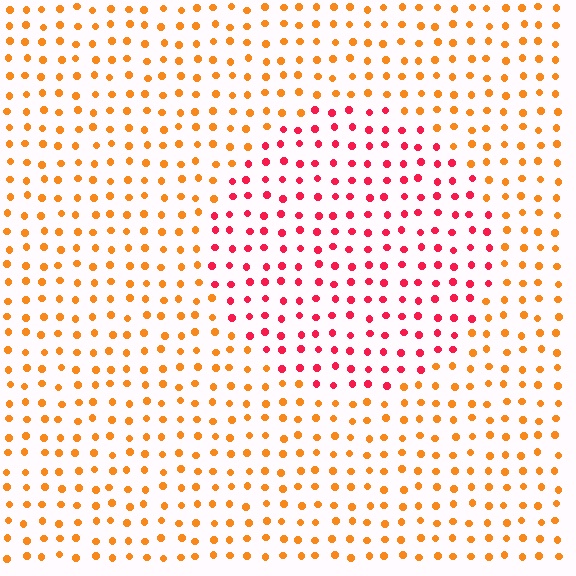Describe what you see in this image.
The image is filled with small orange elements in a uniform arrangement. A circle-shaped region is visible where the elements are tinted to a slightly different hue, forming a subtle color boundary.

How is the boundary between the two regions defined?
The boundary is defined purely by a slight shift in hue (about 43 degrees). Spacing, size, and orientation are identical on both sides.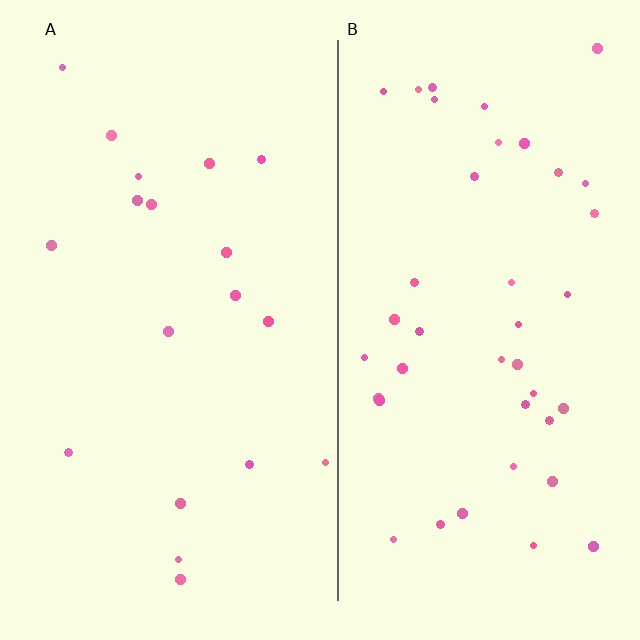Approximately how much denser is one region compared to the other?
Approximately 2.2× — region B over region A.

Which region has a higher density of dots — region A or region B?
B (the right).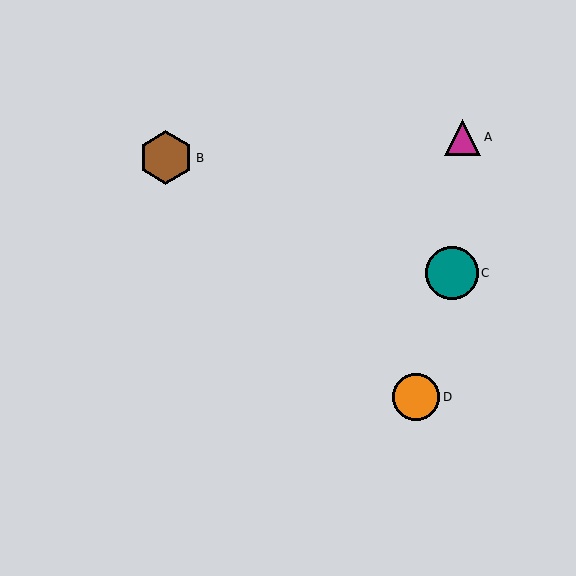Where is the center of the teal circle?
The center of the teal circle is at (452, 273).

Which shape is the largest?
The brown hexagon (labeled B) is the largest.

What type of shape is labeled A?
Shape A is a magenta triangle.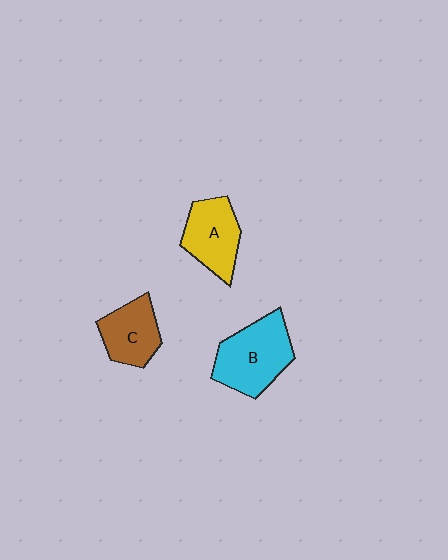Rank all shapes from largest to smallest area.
From largest to smallest: B (cyan), A (yellow), C (brown).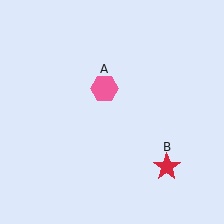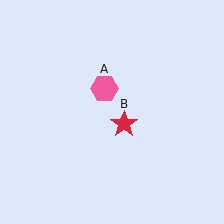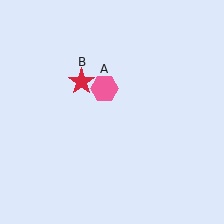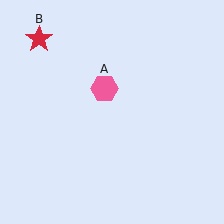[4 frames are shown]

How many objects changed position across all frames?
1 object changed position: red star (object B).